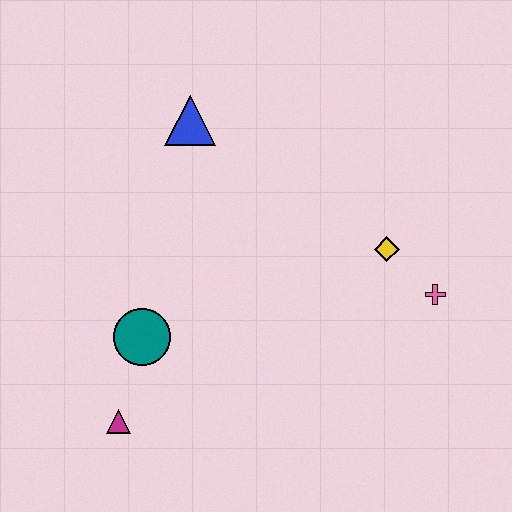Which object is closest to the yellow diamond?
The pink cross is closest to the yellow diamond.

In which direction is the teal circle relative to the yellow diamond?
The teal circle is to the left of the yellow diamond.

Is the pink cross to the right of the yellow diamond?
Yes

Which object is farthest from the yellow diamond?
The magenta triangle is farthest from the yellow diamond.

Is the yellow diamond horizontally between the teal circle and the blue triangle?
No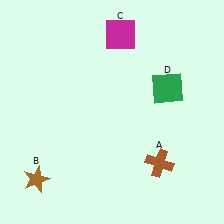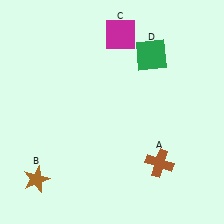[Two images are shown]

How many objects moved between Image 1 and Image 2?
1 object moved between the two images.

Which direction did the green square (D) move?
The green square (D) moved up.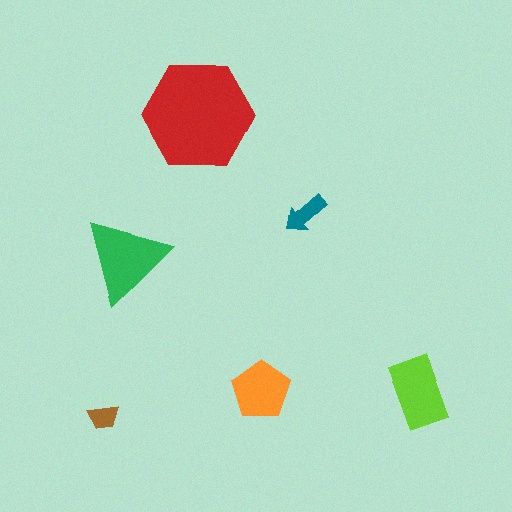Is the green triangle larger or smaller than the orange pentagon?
Larger.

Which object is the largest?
The red hexagon.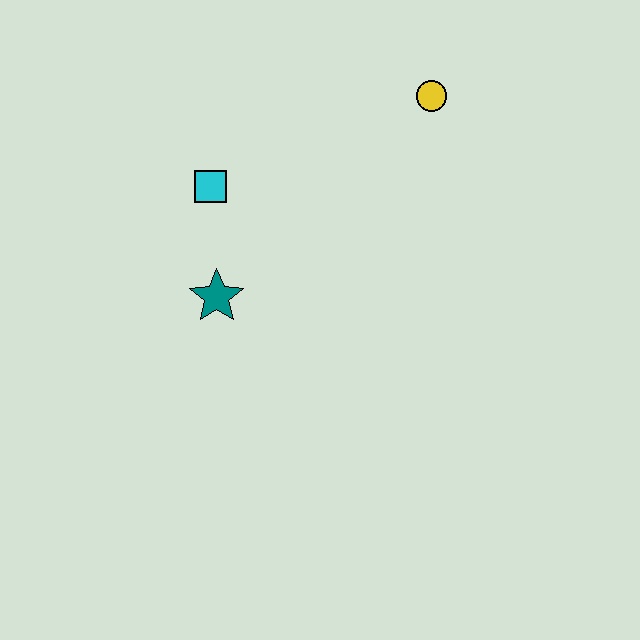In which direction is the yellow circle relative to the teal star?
The yellow circle is to the right of the teal star.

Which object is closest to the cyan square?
The teal star is closest to the cyan square.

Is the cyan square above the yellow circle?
No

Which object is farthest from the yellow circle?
The teal star is farthest from the yellow circle.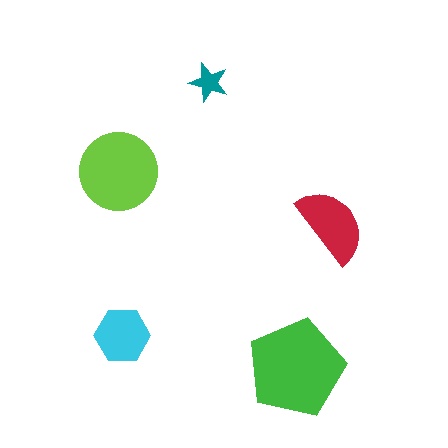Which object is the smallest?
The teal star.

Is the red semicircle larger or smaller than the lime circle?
Smaller.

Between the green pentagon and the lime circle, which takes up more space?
The green pentagon.